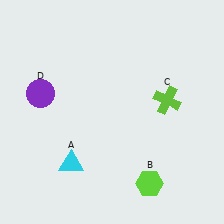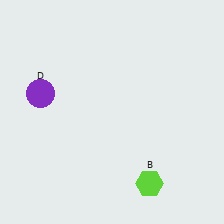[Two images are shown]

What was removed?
The cyan triangle (A), the lime cross (C) were removed in Image 2.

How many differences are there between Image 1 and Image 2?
There are 2 differences between the two images.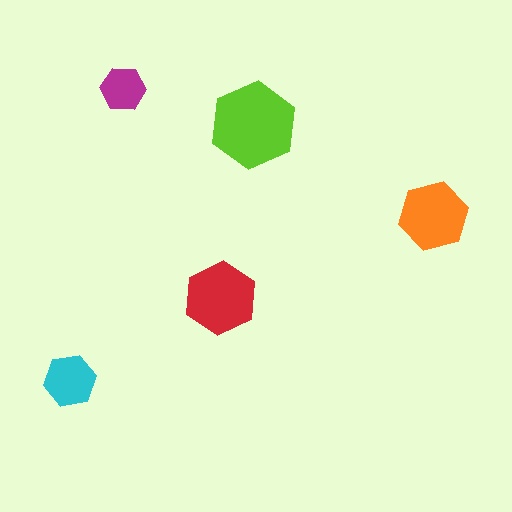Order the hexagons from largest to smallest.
the lime one, the red one, the orange one, the cyan one, the magenta one.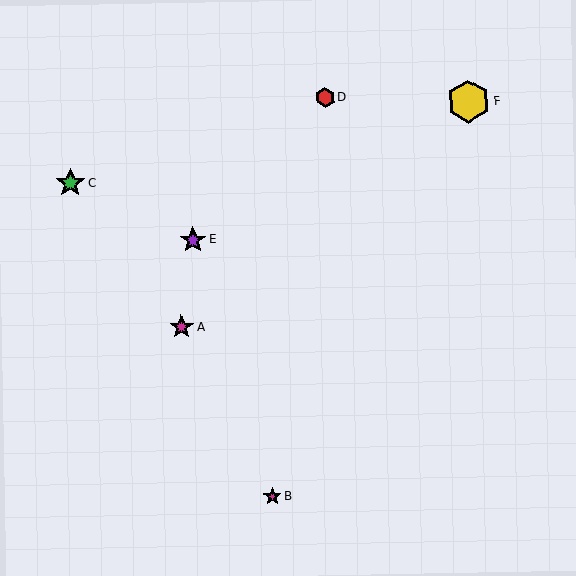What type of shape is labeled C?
Shape C is a green star.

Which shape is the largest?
The yellow hexagon (labeled F) is the largest.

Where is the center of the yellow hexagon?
The center of the yellow hexagon is at (468, 101).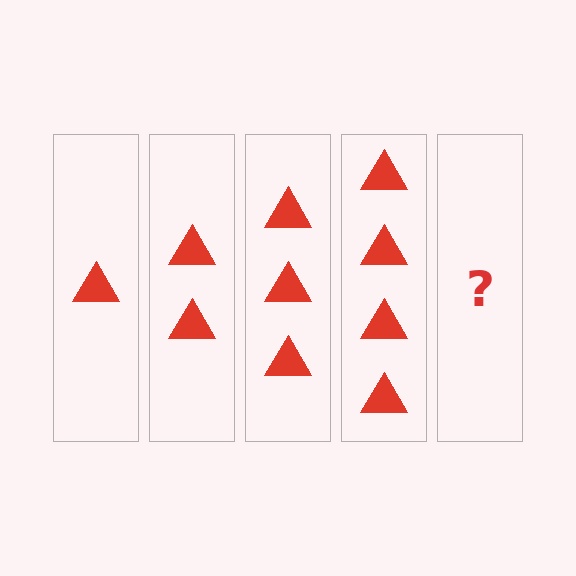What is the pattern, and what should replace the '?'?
The pattern is that each step adds one more triangle. The '?' should be 5 triangles.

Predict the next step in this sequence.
The next step is 5 triangles.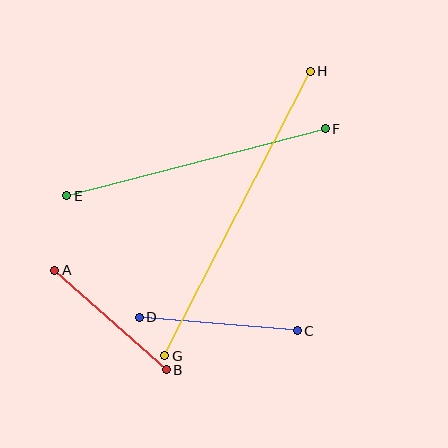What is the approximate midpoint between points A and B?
The midpoint is at approximately (111, 320) pixels.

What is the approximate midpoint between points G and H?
The midpoint is at approximately (238, 214) pixels.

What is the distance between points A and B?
The distance is approximately 150 pixels.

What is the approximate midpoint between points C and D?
The midpoint is at approximately (218, 324) pixels.